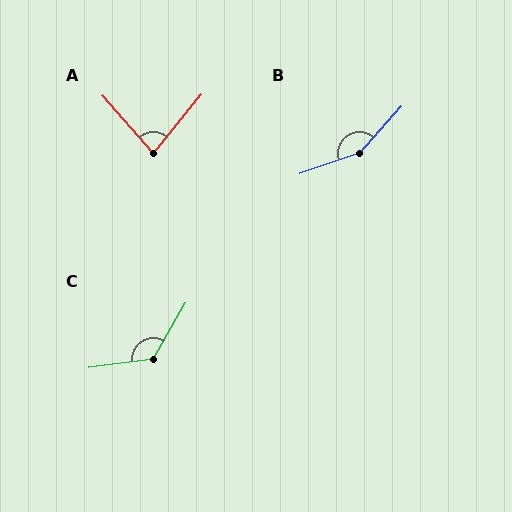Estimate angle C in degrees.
Approximately 127 degrees.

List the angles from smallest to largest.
A (80°), C (127°), B (151°).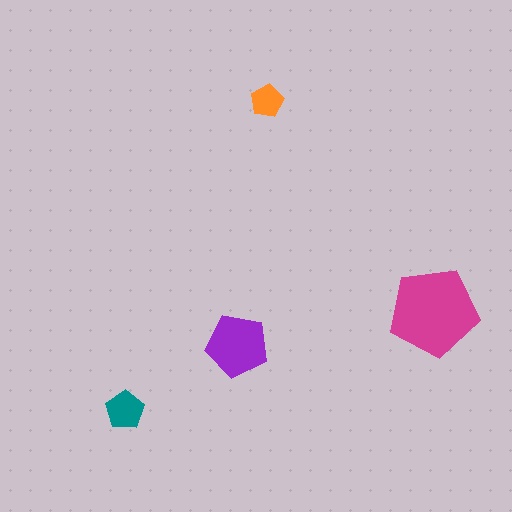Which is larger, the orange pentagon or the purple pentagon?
The purple one.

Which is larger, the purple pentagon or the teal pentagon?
The purple one.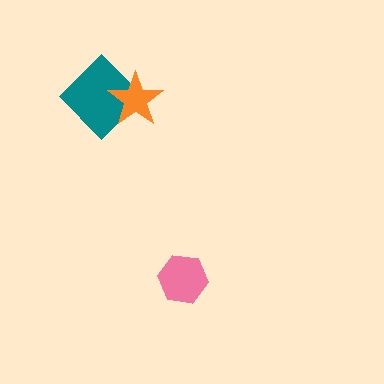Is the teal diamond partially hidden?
Yes, it is partially covered by another shape.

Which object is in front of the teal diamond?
The orange star is in front of the teal diamond.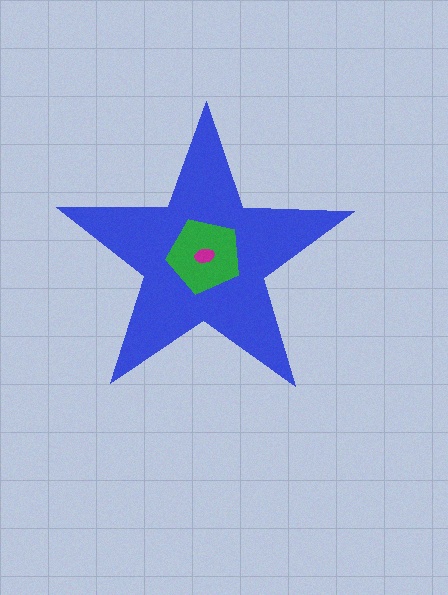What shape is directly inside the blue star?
The green pentagon.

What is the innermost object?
The magenta ellipse.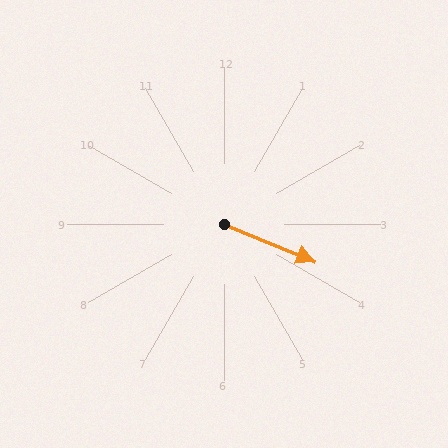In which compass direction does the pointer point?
East.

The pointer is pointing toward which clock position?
Roughly 4 o'clock.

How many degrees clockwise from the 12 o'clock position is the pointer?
Approximately 112 degrees.